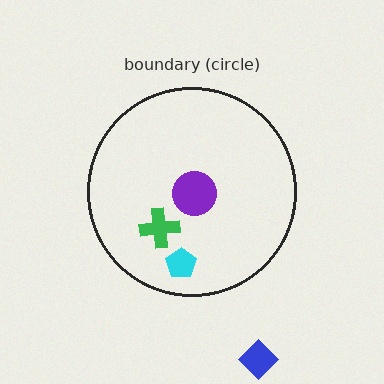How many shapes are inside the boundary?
3 inside, 1 outside.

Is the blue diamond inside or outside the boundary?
Outside.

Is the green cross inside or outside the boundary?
Inside.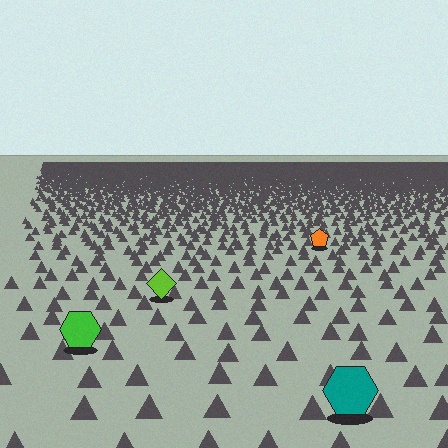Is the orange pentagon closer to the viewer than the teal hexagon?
No. The teal hexagon is closer — you can tell from the texture gradient: the ground texture is coarser near it.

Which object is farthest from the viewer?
The orange pentagon is farthest from the viewer. It appears smaller and the ground texture around it is denser.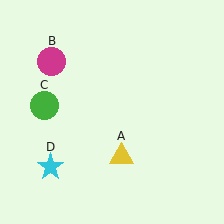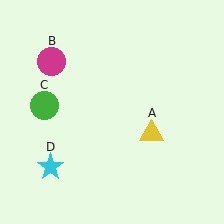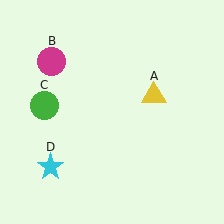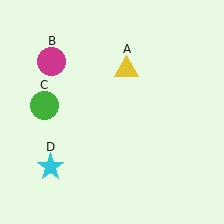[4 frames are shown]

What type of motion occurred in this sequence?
The yellow triangle (object A) rotated counterclockwise around the center of the scene.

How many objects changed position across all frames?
1 object changed position: yellow triangle (object A).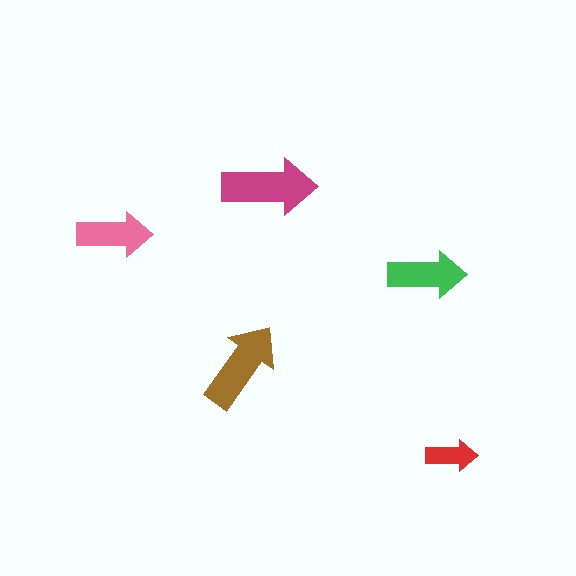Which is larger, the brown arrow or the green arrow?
The brown one.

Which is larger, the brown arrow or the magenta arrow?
The magenta one.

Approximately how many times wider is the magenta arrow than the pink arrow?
About 1.5 times wider.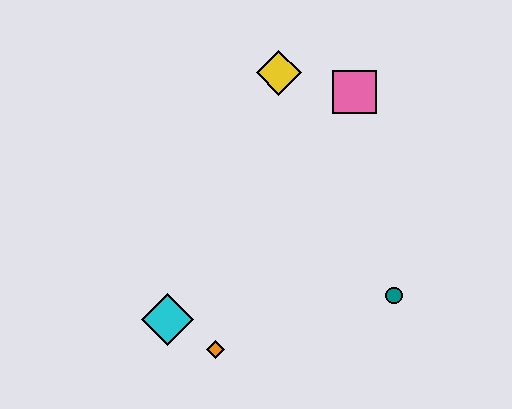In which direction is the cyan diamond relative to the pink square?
The cyan diamond is below the pink square.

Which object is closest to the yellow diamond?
The pink square is closest to the yellow diamond.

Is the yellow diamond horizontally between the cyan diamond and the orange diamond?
No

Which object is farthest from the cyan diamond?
The pink square is farthest from the cyan diamond.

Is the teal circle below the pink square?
Yes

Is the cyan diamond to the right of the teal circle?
No